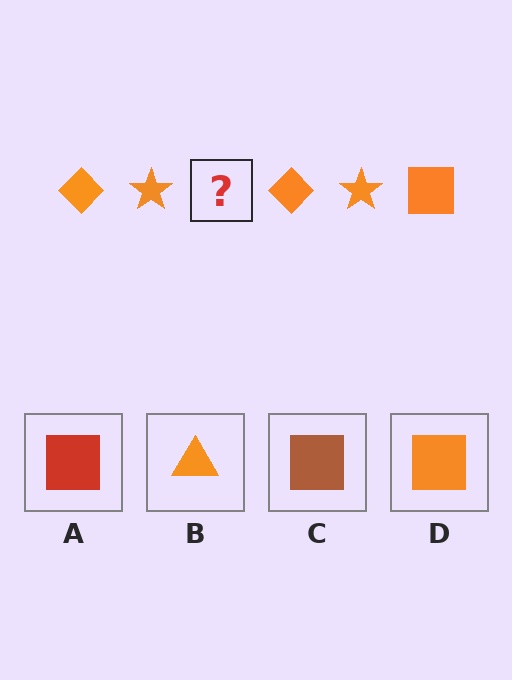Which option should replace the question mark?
Option D.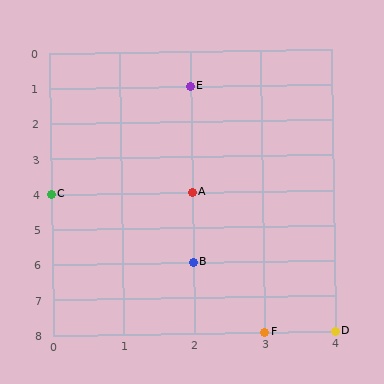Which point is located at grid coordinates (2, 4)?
Point A is at (2, 4).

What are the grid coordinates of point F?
Point F is at grid coordinates (3, 8).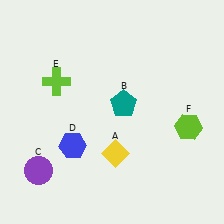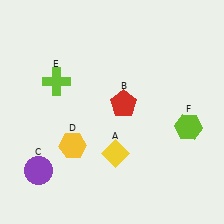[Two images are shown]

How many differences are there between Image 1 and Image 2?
There are 2 differences between the two images.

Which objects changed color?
B changed from teal to red. D changed from blue to yellow.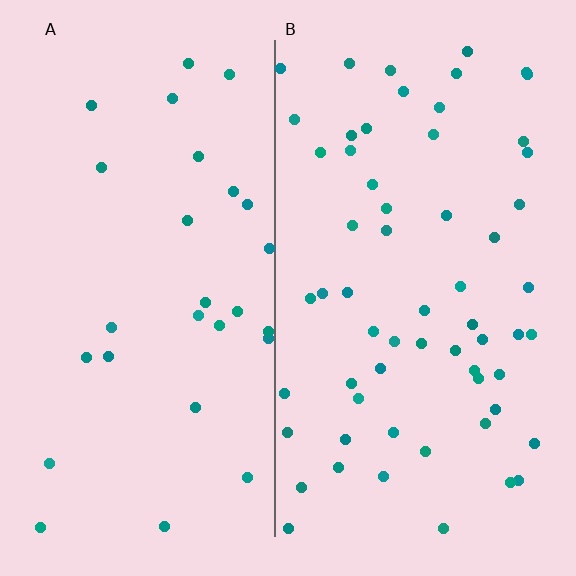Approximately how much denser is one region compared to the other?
Approximately 2.2× — region B over region A.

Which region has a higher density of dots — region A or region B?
B (the right).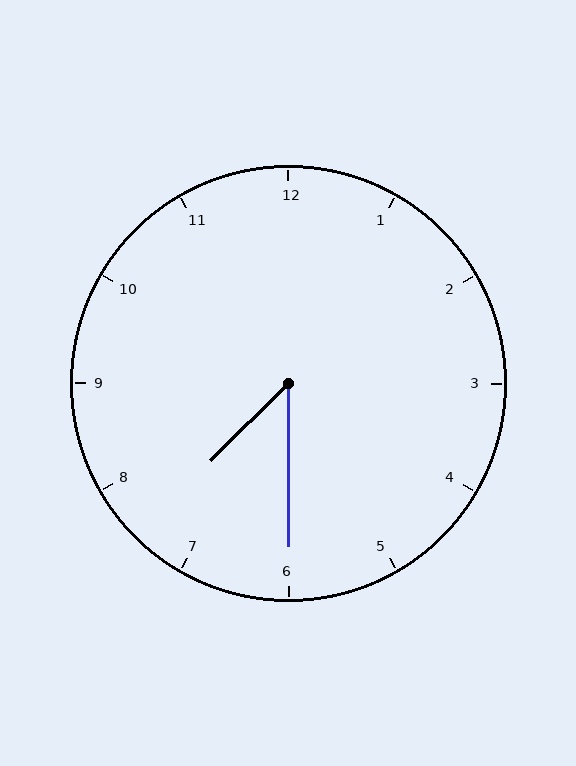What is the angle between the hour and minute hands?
Approximately 45 degrees.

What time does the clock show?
7:30.